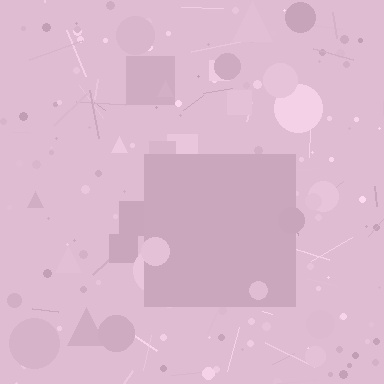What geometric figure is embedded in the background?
A square is embedded in the background.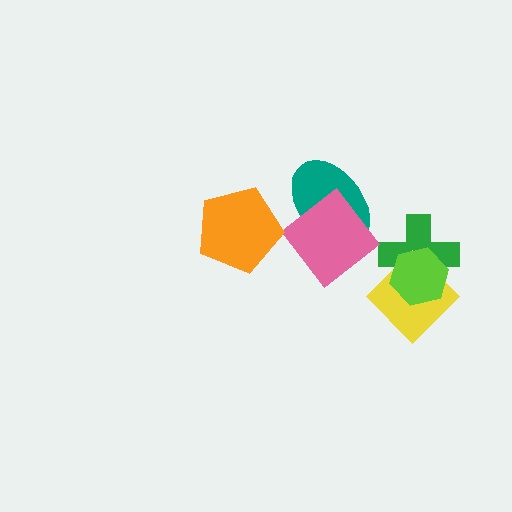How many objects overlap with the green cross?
2 objects overlap with the green cross.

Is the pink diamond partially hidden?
No, no other shape covers it.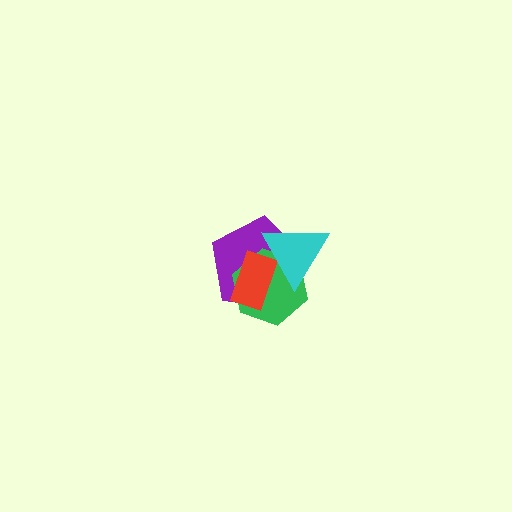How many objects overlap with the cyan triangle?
3 objects overlap with the cyan triangle.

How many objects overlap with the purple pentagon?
3 objects overlap with the purple pentagon.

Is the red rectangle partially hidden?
Yes, it is partially covered by another shape.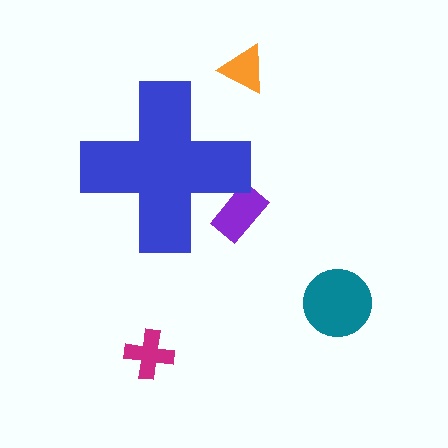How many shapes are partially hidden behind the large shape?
1 shape is partially hidden.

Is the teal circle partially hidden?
No, the teal circle is fully visible.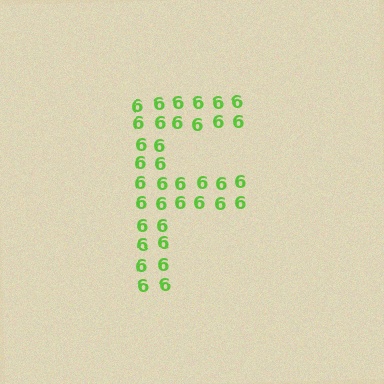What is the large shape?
The large shape is the letter F.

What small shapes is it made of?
It is made of small digit 6's.